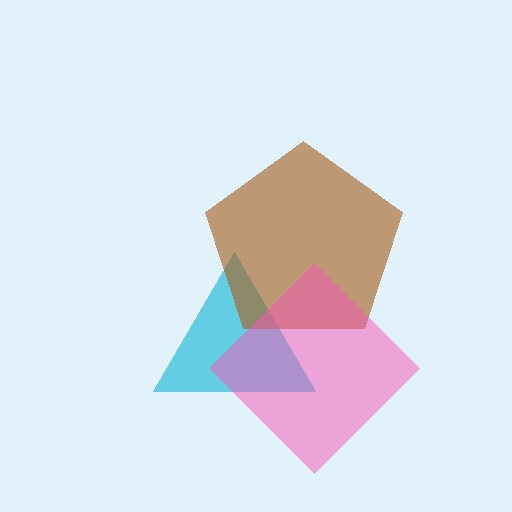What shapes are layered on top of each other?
The layered shapes are: a cyan triangle, a brown pentagon, a pink diamond.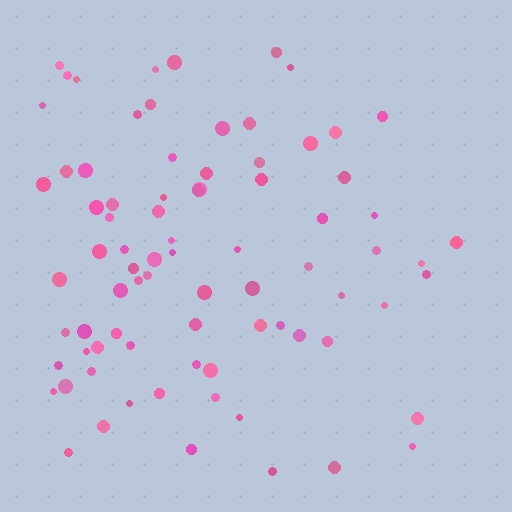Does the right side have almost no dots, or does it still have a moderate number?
Still a moderate number, just noticeably fewer than the left.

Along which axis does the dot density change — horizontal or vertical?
Horizontal.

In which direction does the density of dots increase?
From right to left, with the left side densest.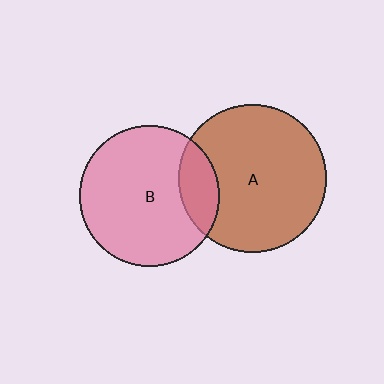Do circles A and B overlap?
Yes.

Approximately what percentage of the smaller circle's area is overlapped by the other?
Approximately 20%.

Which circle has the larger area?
Circle A (brown).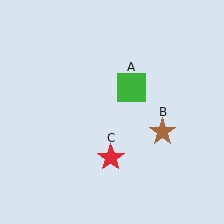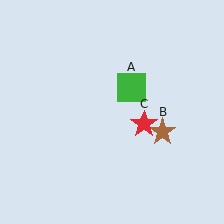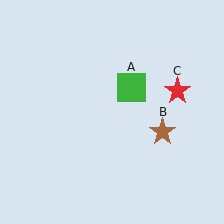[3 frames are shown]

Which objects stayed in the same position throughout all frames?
Green square (object A) and brown star (object B) remained stationary.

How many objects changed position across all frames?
1 object changed position: red star (object C).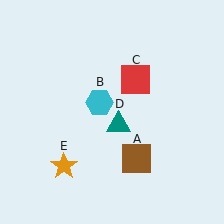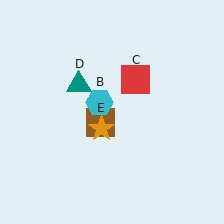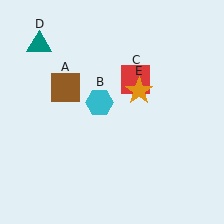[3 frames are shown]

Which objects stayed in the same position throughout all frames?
Cyan hexagon (object B) and red square (object C) remained stationary.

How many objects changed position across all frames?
3 objects changed position: brown square (object A), teal triangle (object D), orange star (object E).